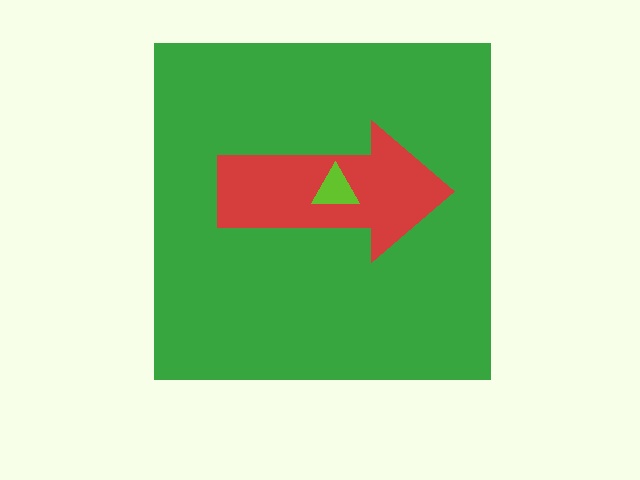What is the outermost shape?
The green square.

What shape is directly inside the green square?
The red arrow.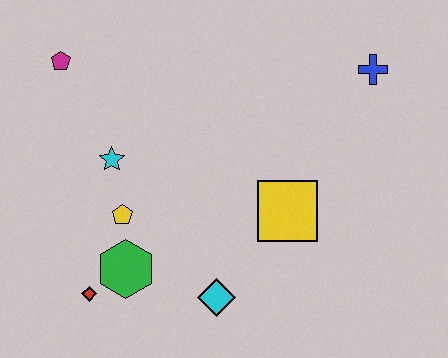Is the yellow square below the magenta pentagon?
Yes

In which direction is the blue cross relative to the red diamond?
The blue cross is to the right of the red diamond.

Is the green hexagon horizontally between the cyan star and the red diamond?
No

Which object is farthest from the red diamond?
The blue cross is farthest from the red diamond.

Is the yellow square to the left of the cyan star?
No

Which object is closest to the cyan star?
The yellow pentagon is closest to the cyan star.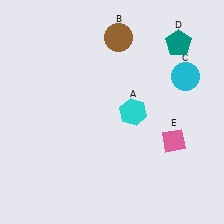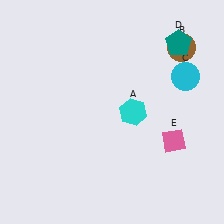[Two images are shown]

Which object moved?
The brown circle (B) moved right.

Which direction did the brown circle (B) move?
The brown circle (B) moved right.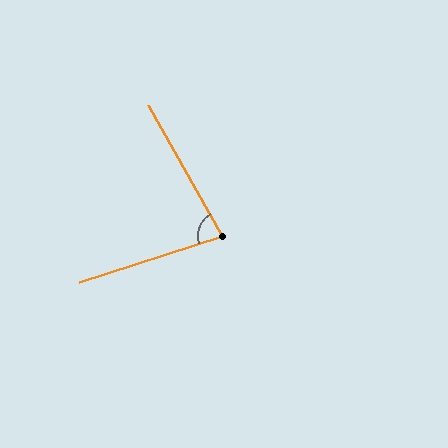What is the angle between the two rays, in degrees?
Approximately 78 degrees.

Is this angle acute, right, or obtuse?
It is acute.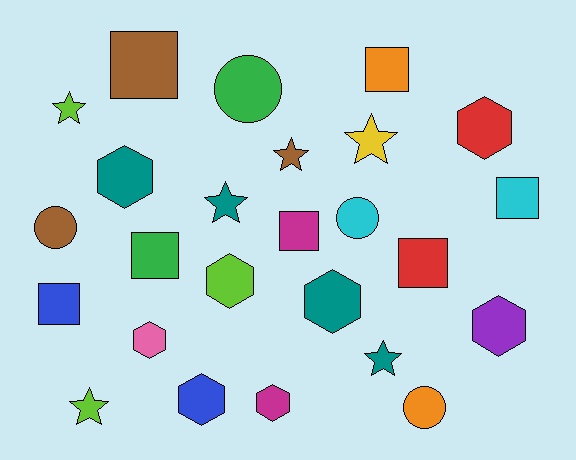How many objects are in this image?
There are 25 objects.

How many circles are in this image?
There are 4 circles.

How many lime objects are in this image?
There are 3 lime objects.